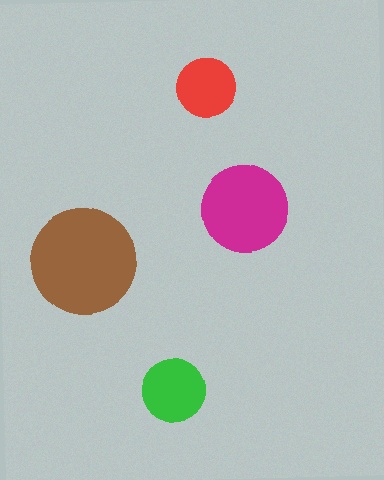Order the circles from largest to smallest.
the brown one, the magenta one, the green one, the red one.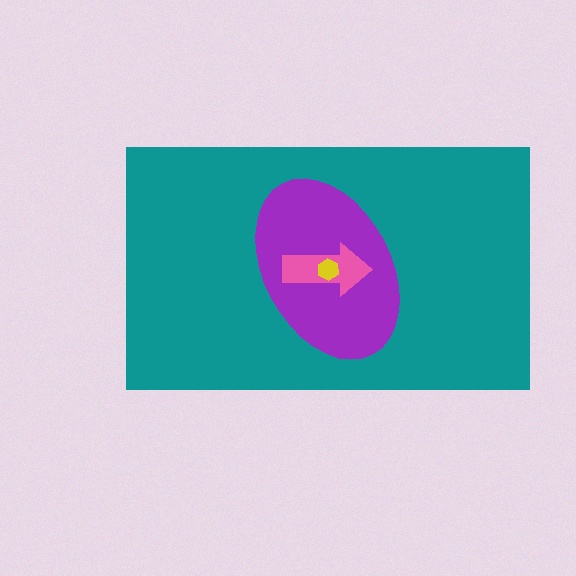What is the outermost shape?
The teal rectangle.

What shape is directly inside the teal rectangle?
The purple ellipse.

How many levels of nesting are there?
4.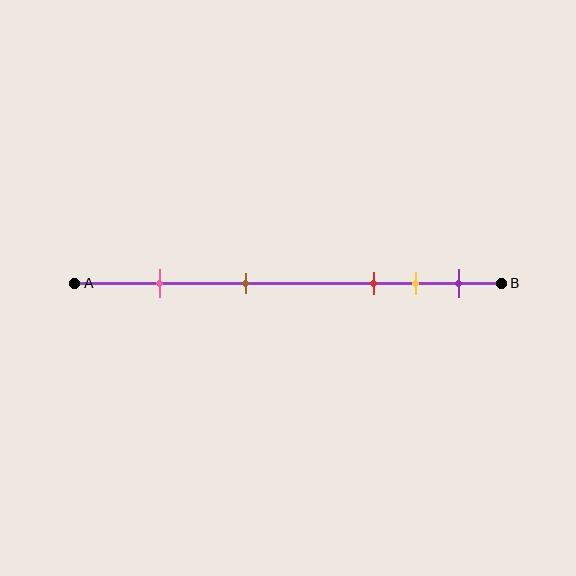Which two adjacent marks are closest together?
The yellow and purple marks are the closest adjacent pair.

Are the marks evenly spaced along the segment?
No, the marks are not evenly spaced.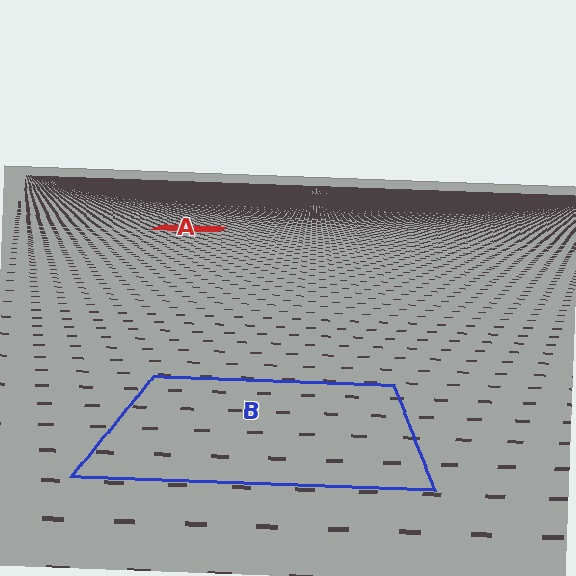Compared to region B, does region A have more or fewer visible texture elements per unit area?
Region A has more texture elements per unit area — they are packed more densely because it is farther away.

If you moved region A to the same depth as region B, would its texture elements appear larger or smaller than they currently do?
They would appear larger. At a closer depth, the same texture elements are projected at a bigger on-screen size.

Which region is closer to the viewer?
Region B is closer. The texture elements there are larger and more spread out.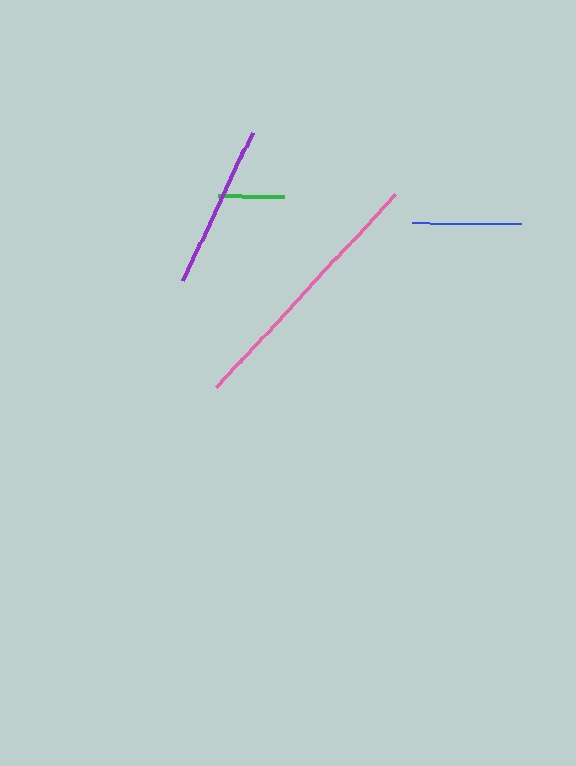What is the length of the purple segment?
The purple segment is approximately 163 pixels long.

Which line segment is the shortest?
The green line is the shortest at approximately 66 pixels.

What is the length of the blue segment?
The blue segment is approximately 110 pixels long.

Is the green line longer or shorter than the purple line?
The purple line is longer than the green line.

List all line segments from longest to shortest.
From longest to shortest: pink, purple, blue, green.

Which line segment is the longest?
The pink line is the longest at approximately 263 pixels.